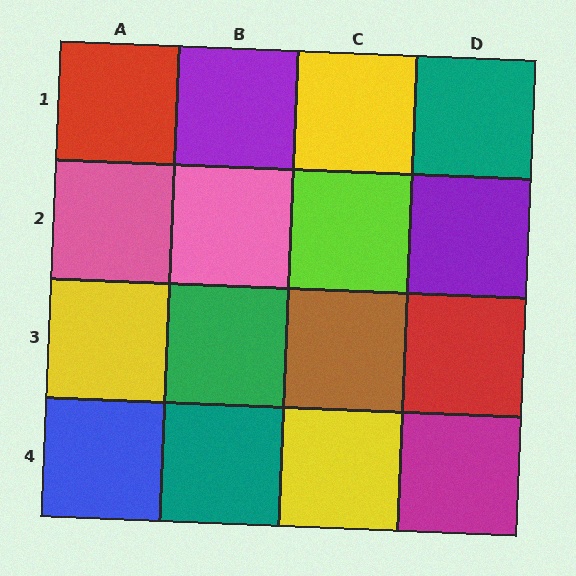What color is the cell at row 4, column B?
Teal.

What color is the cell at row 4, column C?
Yellow.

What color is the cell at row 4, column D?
Magenta.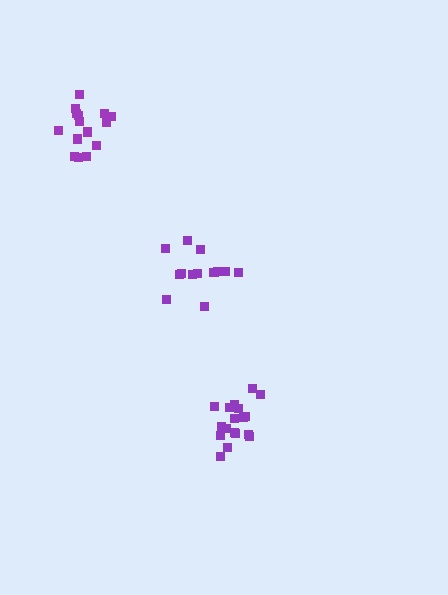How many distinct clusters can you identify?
There are 3 distinct clusters.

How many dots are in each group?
Group 1: 19 dots, Group 2: 13 dots, Group 3: 15 dots (47 total).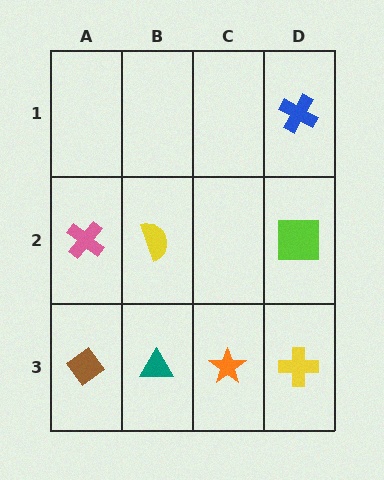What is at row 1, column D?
A blue cross.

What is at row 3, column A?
A brown diamond.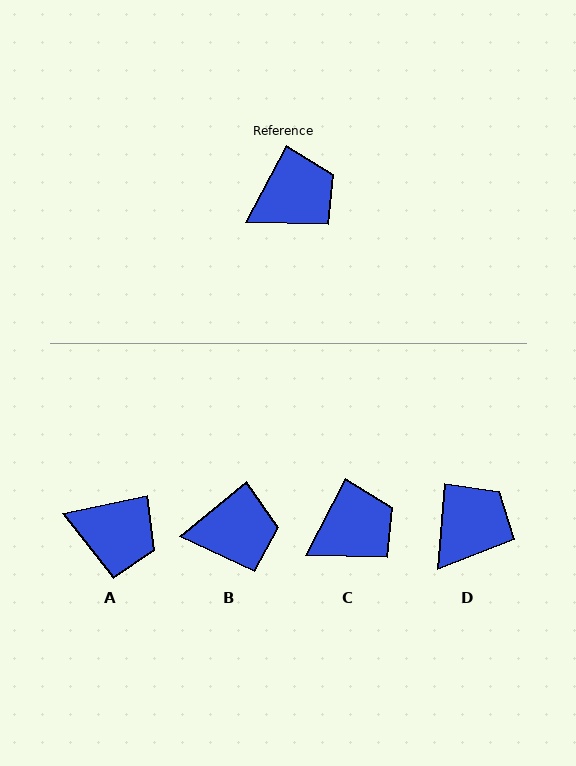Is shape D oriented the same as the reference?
No, it is off by about 23 degrees.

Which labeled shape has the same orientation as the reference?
C.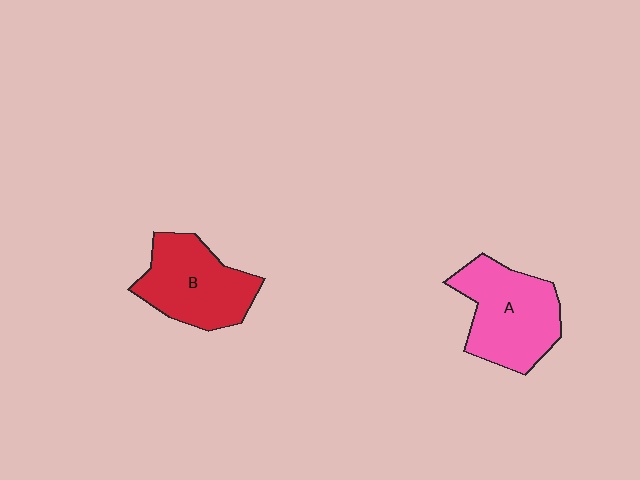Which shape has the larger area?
Shape A (pink).